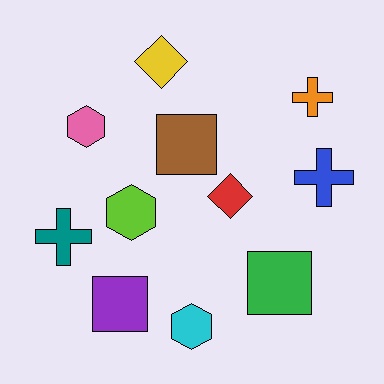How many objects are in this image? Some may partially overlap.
There are 11 objects.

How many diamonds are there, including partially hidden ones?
There are 2 diamonds.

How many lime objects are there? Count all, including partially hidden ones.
There is 1 lime object.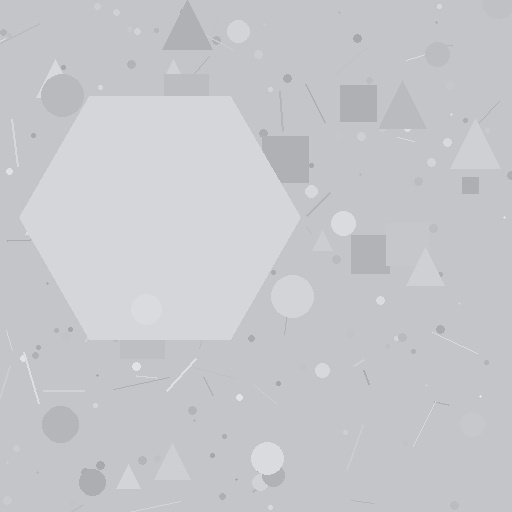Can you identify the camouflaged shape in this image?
The camouflaged shape is a hexagon.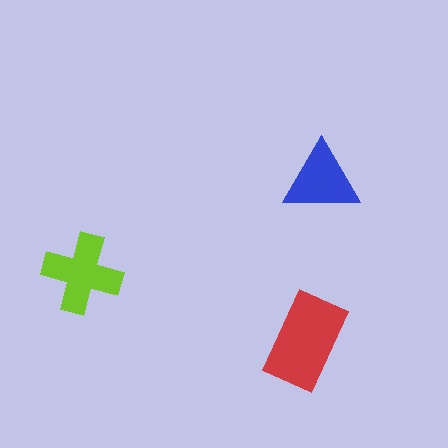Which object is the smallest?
The blue triangle.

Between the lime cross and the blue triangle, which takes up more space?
The lime cross.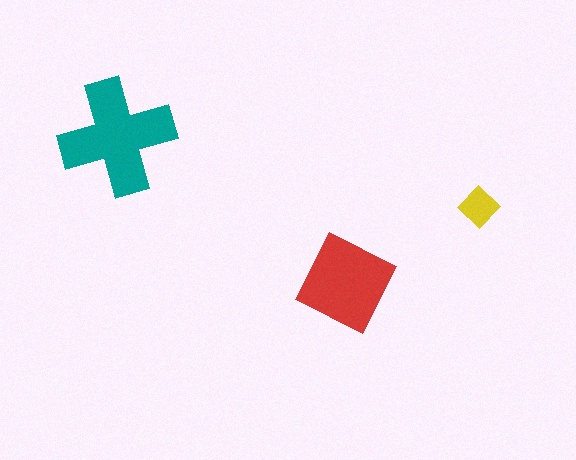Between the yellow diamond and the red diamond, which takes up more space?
The red diamond.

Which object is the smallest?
The yellow diamond.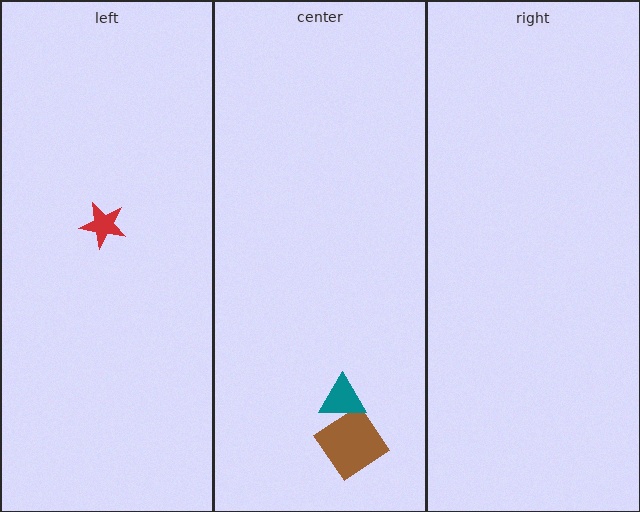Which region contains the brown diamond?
The center region.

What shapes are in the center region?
The brown diamond, the teal triangle.